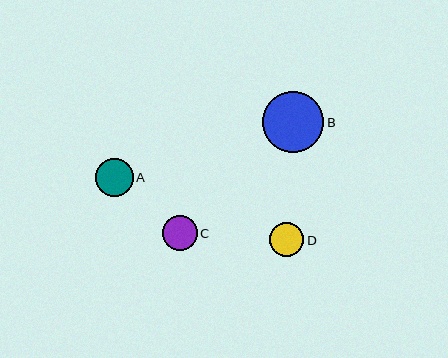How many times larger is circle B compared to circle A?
Circle B is approximately 1.6 times the size of circle A.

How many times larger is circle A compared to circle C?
Circle A is approximately 1.1 times the size of circle C.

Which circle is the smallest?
Circle D is the smallest with a size of approximately 34 pixels.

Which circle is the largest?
Circle B is the largest with a size of approximately 61 pixels.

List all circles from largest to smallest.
From largest to smallest: B, A, C, D.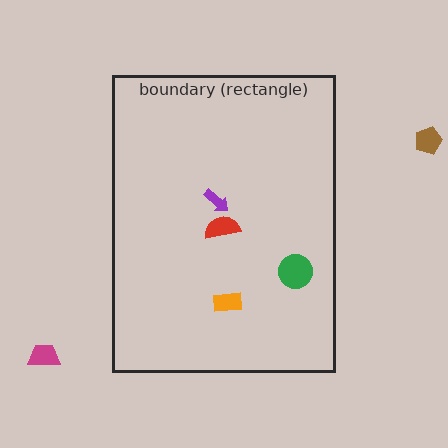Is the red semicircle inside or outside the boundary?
Inside.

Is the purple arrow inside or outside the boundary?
Inside.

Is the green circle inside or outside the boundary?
Inside.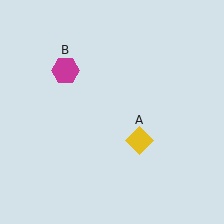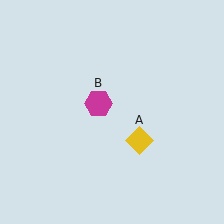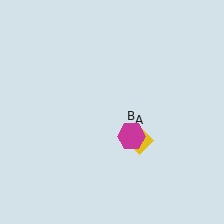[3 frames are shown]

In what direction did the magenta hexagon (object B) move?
The magenta hexagon (object B) moved down and to the right.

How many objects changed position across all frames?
1 object changed position: magenta hexagon (object B).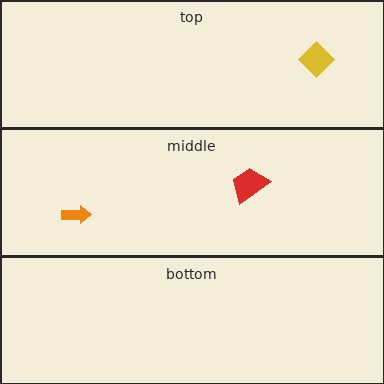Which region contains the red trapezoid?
The middle region.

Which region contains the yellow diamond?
The top region.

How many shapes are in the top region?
1.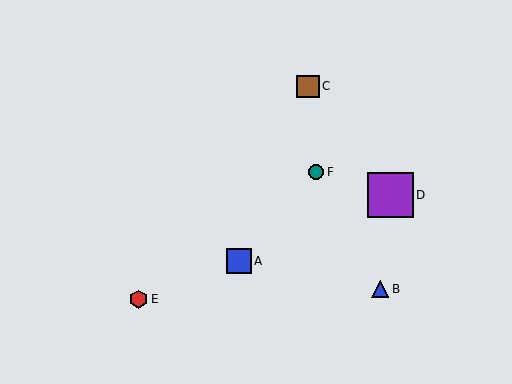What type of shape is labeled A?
Shape A is a blue square.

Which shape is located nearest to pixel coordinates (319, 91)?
The brown square (labeled C) at (308, 86) is nearest to that location.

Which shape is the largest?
The purple square (labeled D) is the largest.